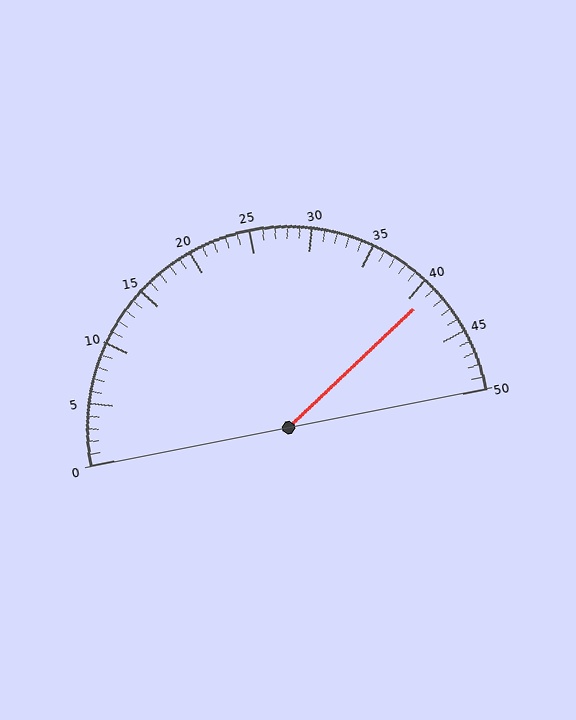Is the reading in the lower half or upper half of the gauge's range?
The reading is in the upper half of the range (0 to 50).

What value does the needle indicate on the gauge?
The needle indicates approximately 41.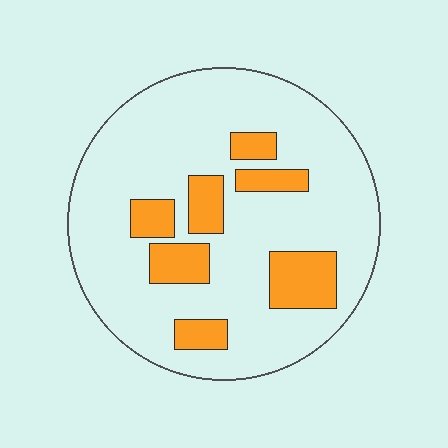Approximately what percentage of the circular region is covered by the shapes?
Approximately 20%.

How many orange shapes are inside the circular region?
7.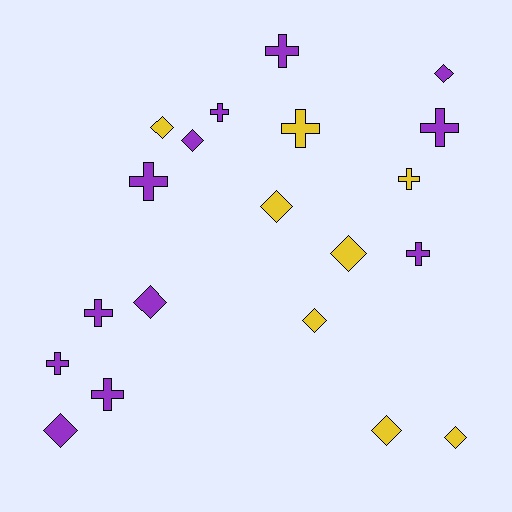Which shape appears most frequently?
Diamond, with 10 objects.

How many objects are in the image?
There are 20 objects.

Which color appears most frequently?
Purple, with 12 objects.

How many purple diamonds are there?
There are 4 purple diamonds.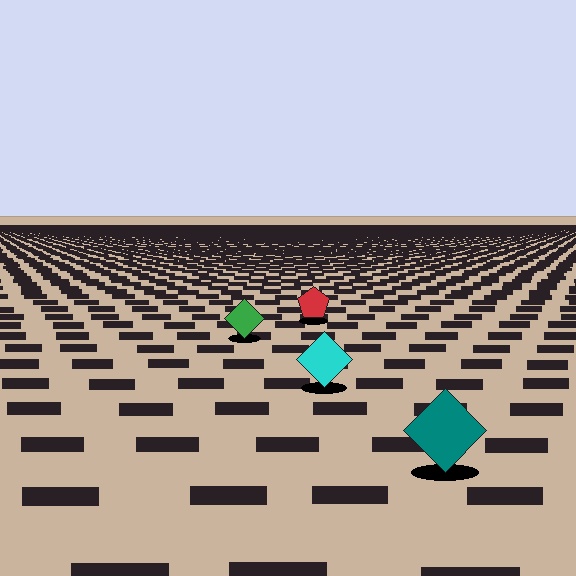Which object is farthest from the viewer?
The red pentagon is farthest from the viewer. It appears smaller and the ground texture around it is denser.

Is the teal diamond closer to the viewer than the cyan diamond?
Yes. The teal diamond is closer — you can tell from the texture gradient: the ground texture is coarser near it.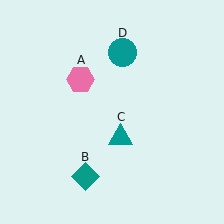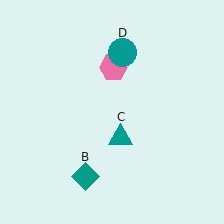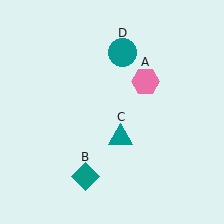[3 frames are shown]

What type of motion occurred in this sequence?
The pink hexagon (object A) rotated clockwise around the center of the scene.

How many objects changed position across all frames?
1 object changed position: pink hexagon (object A).